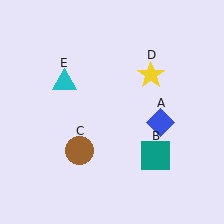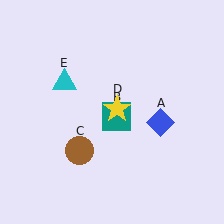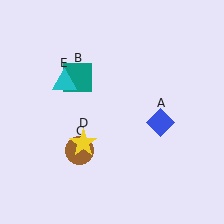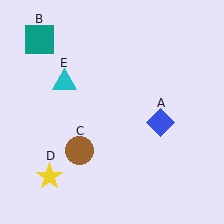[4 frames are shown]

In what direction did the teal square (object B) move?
The teal square (object B) moved up and to the left.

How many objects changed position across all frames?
2 objects changed position: teal square (object B), yellow star (object D).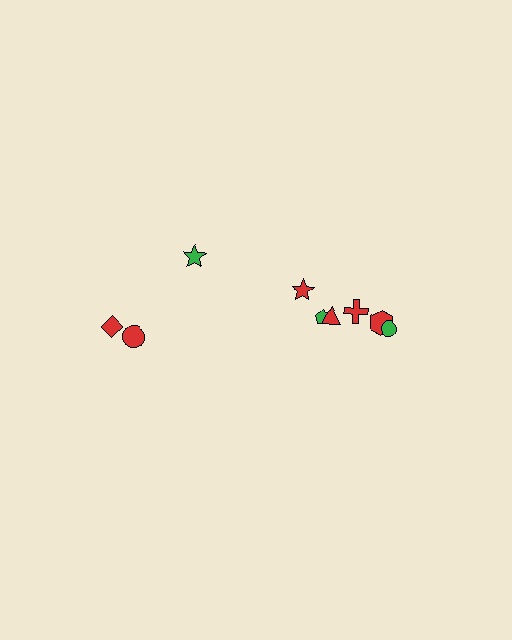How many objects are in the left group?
There are 3 objects.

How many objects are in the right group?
There are 6 objects.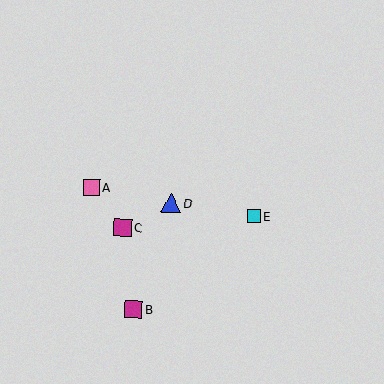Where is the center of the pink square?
The center of the pink square is at (91, 187).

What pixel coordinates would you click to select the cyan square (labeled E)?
Click at (254, 216) to select the cyan square E.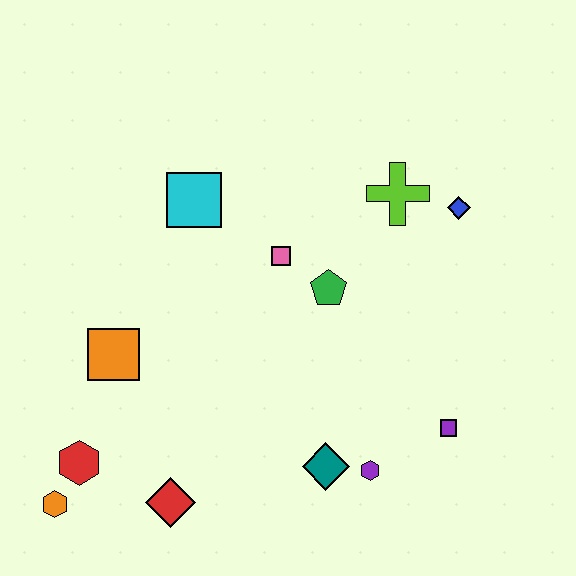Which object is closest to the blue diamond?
The lime cross is closest to the blue diamond.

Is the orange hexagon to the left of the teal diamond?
Yes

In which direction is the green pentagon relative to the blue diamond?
The green pentagon is to the left of the blue diamond.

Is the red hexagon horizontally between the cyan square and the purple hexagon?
No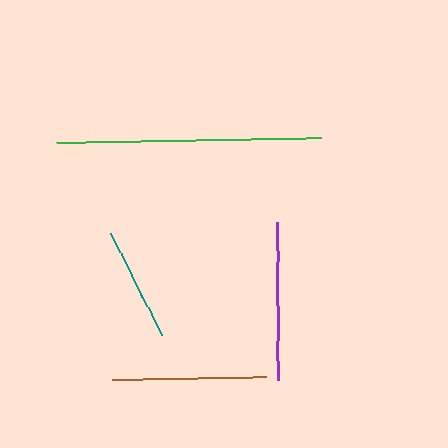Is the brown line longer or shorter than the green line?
The green line is longer than the brown line.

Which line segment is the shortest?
The teal line is the shortest at approximately 114 pixels.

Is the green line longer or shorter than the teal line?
The green line is longer than the teal line.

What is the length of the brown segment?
The brown segment is approximately 154 pixels long.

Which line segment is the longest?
The green line is the longest at approximately 265 pixels.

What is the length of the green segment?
The green segment is approximately 265 pixels long.